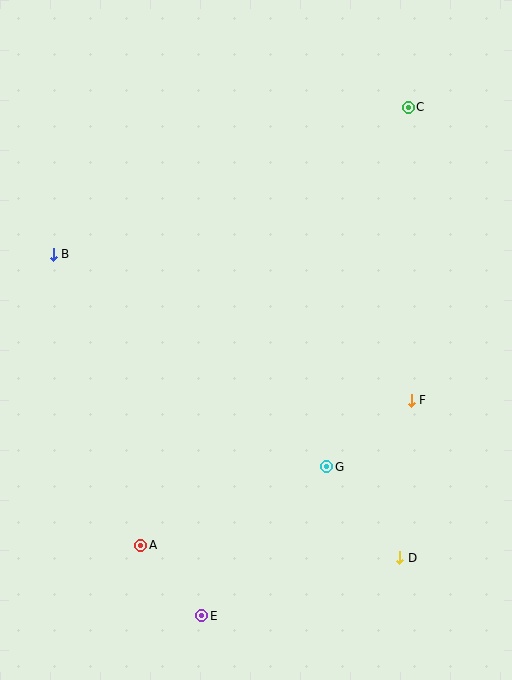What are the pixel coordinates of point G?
Point G is at (327, 467).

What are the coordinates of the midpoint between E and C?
The midpoint between E and C is at (305, 362).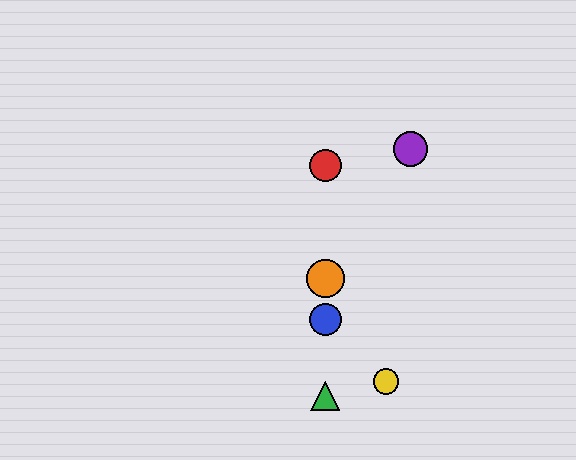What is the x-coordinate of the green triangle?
The green triangle is at x≈325.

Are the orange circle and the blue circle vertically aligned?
Yes, both are at x≈325.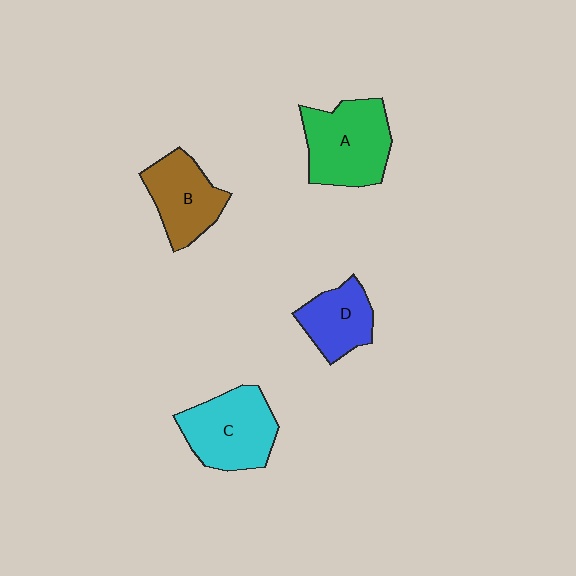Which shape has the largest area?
Shape A (green).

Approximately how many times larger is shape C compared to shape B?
Approximately 1.2 times.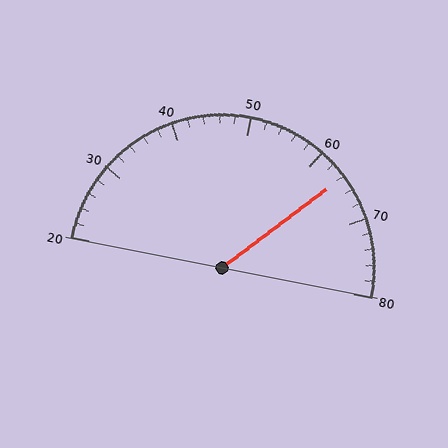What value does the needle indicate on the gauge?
The needle indicates approximately 64.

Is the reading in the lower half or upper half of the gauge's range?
The reading is in the upper half of the range (20 to 80).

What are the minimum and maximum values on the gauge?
The gauge ranges from 20 to 80.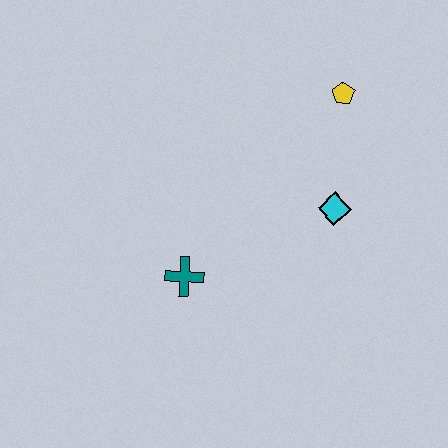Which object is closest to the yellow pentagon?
The cyan diamond is closest to the yellow pentagon.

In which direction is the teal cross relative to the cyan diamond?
The teal cross is to the left of the cyan diamond.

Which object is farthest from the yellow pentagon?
The teal cross is farthest from the yellow pentagon.